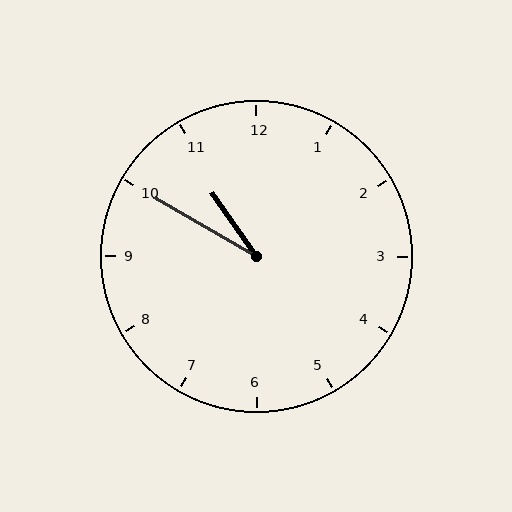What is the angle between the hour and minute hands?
Approximately 25 degrees.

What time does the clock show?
10:50.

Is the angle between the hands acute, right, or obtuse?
It is acute.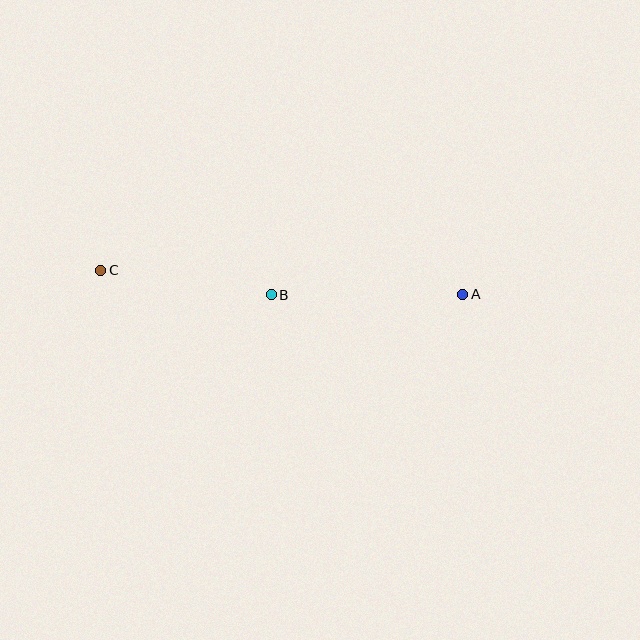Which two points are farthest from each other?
Points A and C are farthest from each other.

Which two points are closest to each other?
Points B and C are closest to each other.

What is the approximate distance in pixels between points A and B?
The distance between A and B is approximately 192 pixels.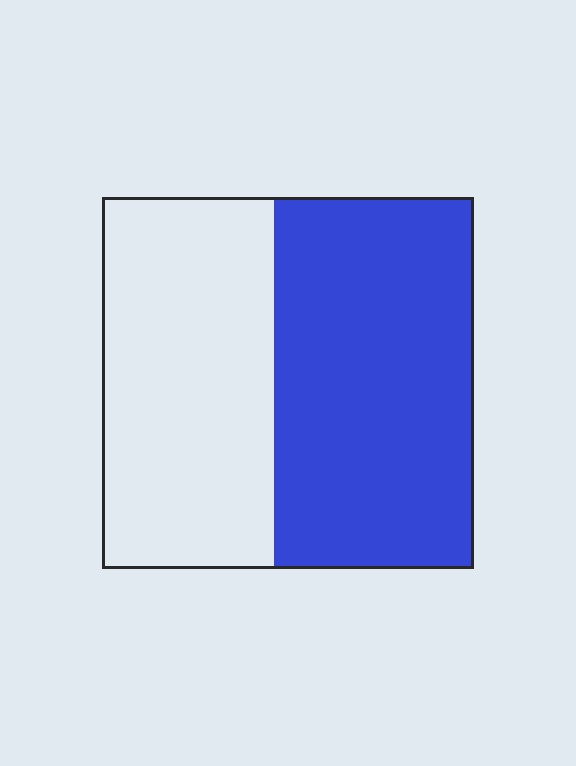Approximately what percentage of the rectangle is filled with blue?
Approximately 55%.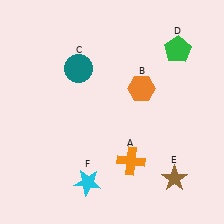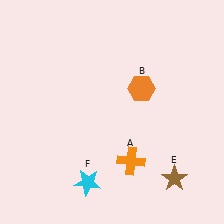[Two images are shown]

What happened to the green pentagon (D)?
The green pentagon (D) was removed in Image 2. It was in the top-right area of Image 1.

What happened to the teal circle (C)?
The teal circle (C) was removed in Image 2. It was in the top-left area of Image 1.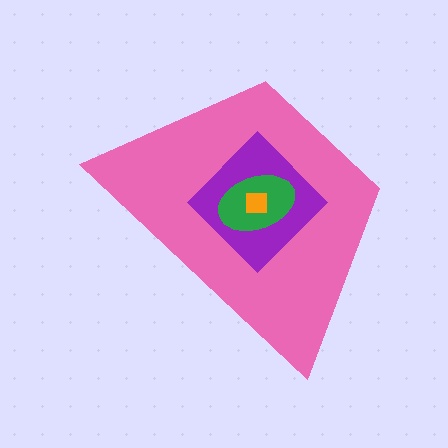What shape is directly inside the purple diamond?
The green ellipse.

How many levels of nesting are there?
4.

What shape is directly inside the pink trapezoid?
The purple diamond.